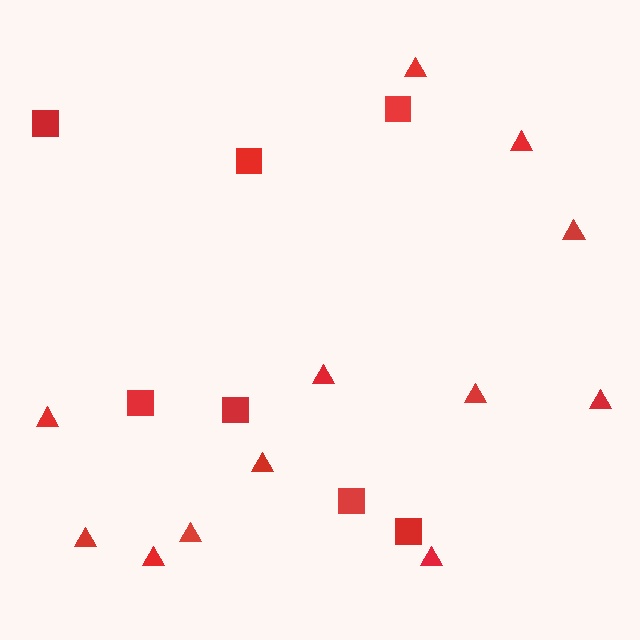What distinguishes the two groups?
There are 2 groups: one group of squares (7) and one group of triangles (12).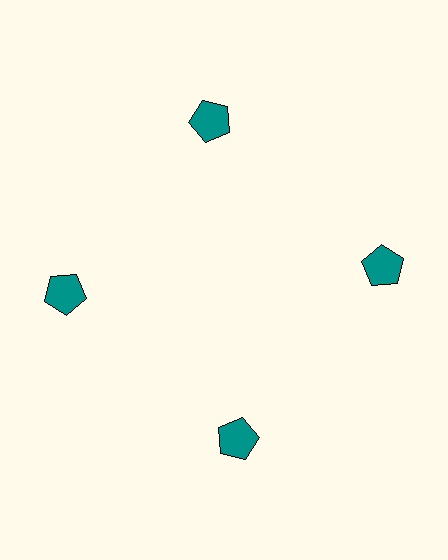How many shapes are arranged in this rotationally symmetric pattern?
There are 4 shapes, arranged in 4 groups of 1.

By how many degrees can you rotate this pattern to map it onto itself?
The pattern maps onto itself every 90 degrees of rotation.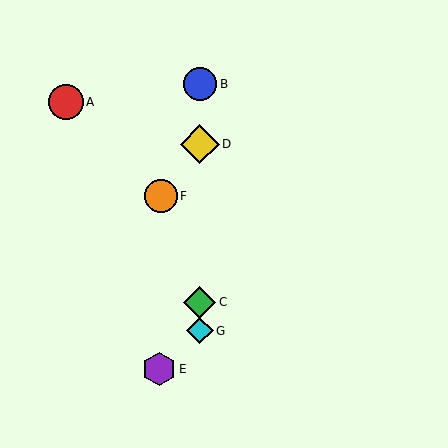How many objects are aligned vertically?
4 objects (B, C, D, G) are aligned vertically.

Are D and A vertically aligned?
No, D is at x≈200 and A is at x≈66.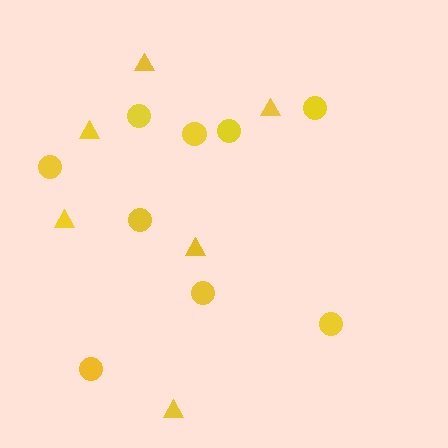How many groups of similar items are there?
There are 2 groups: one group of triangles (6) and one group of circles (9).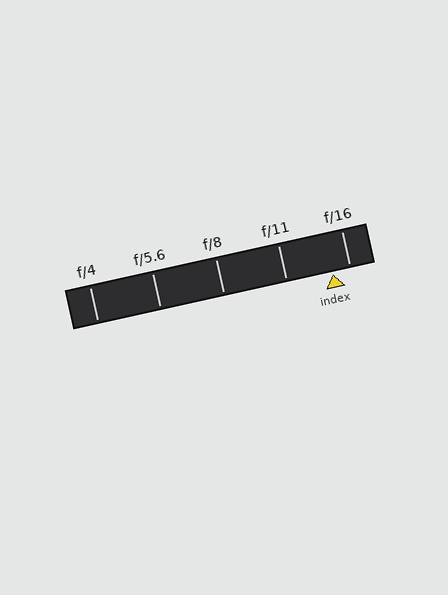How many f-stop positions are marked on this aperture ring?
There are 5 f-stop positions marked.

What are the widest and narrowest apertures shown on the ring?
The widest aperture shown is f/4 and the narrowest is f/16.